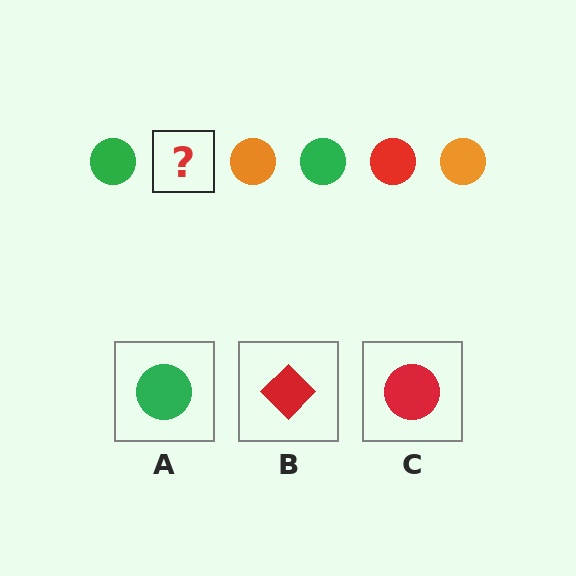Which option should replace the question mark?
Option C.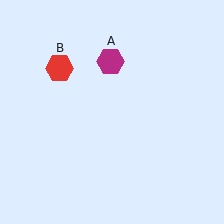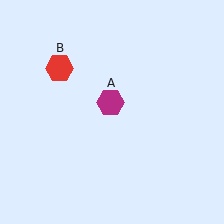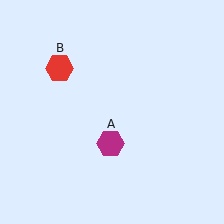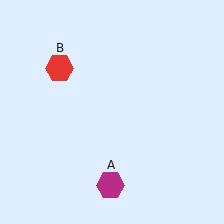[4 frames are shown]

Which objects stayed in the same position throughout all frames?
Red hexagon (object B) remained stationary.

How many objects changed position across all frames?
1 object changed position: magenta hexagon (object A).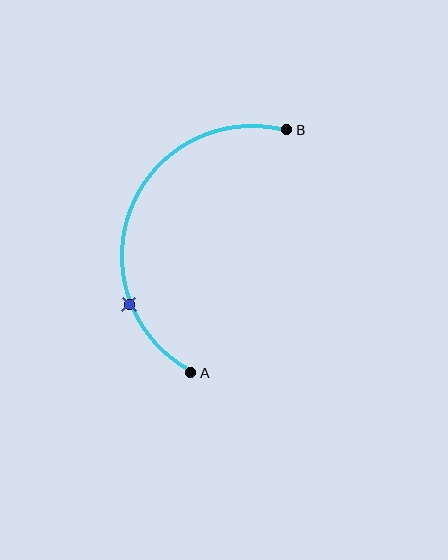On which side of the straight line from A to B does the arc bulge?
The arc bulges to the left of the straight line connecting A and B.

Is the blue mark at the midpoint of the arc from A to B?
No. The blue mark lies on the arc but is closer to endpoint A. The arc midpoint would be at the point on the curve equidistant along the arc from both A and B.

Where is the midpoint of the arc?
The arc midpoint is the point on the curve farthest from the straight line joining A and B. It sits to the left of that line.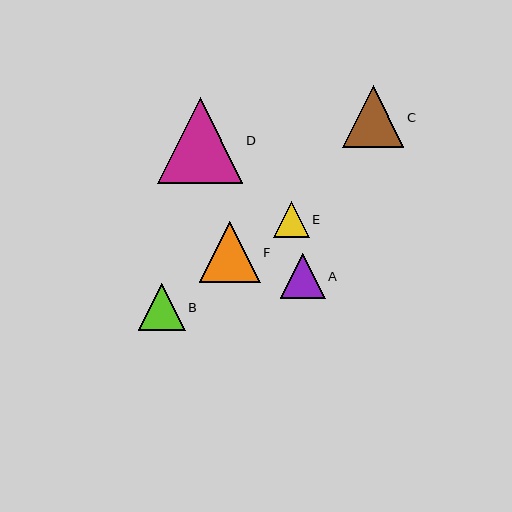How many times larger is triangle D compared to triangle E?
Triangle D is approximately 2.4 times the size of triangle E.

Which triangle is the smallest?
Triangle E is the smallest with a size of approximately 36 pixels.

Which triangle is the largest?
Triangle D is the largest with a size of approximately 86 pixels.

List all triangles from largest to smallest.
From largest to smallest: D, C, F, B, A, E.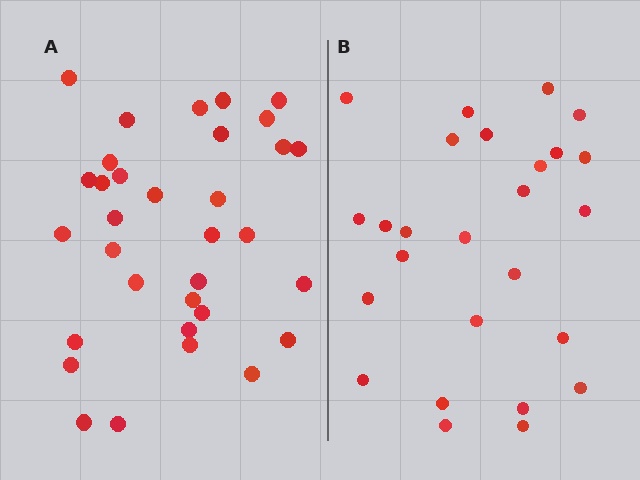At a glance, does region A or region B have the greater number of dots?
Region A (the left region) has more dots.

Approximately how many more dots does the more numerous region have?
Region A has roughly 8 or so more dots than region B.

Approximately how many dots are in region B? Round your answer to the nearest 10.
About 30 dots. (The exact count is 26, which rounds to 30.)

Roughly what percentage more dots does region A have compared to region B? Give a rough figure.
About 25% more.